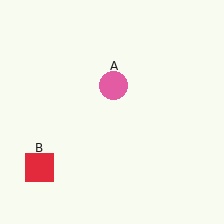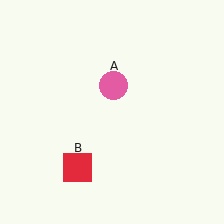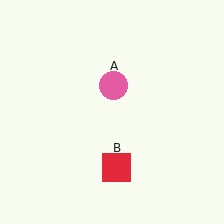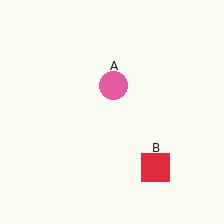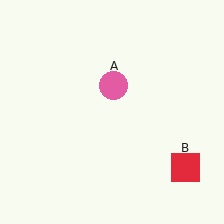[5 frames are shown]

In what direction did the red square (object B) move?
The red square (object B) moved right.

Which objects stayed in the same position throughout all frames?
Pink circle (object A) remained stationary.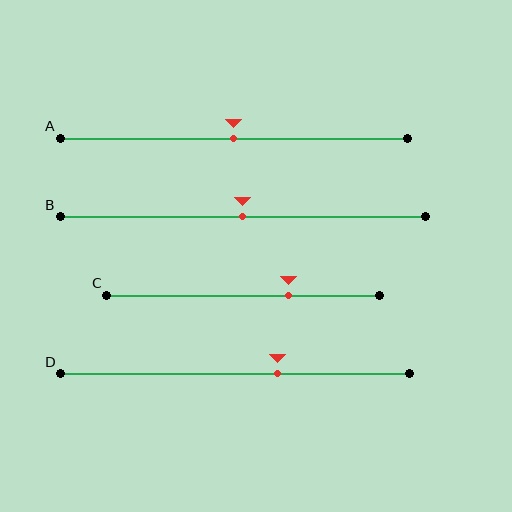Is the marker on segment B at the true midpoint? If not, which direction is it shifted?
Yes, the marker on segment B is at the true midpoint.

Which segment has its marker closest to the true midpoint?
Segment A has its marker closest to the true midpoint.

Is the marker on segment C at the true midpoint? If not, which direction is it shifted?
No, the marker on segment C is shifted to the right by about 17% of the segment length.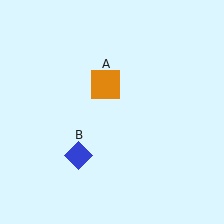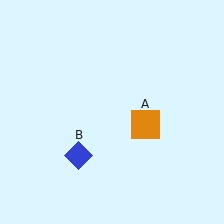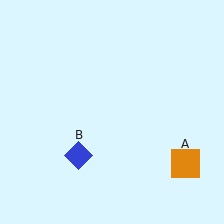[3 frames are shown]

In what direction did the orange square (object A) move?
The orange square (object A) moved down and to the right.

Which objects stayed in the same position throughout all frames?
Blue diamond (object B) remained stationary.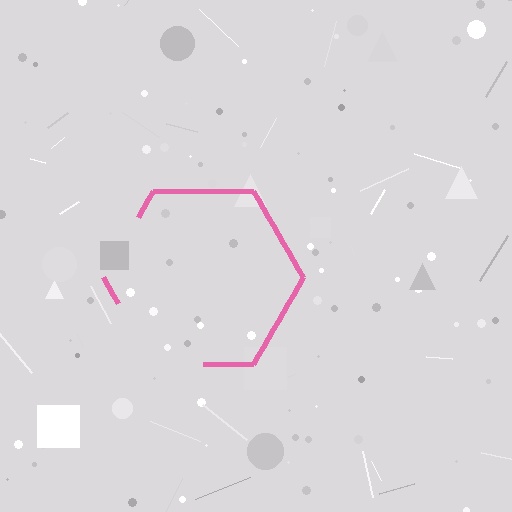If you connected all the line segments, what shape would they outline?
They would outline a hexagon.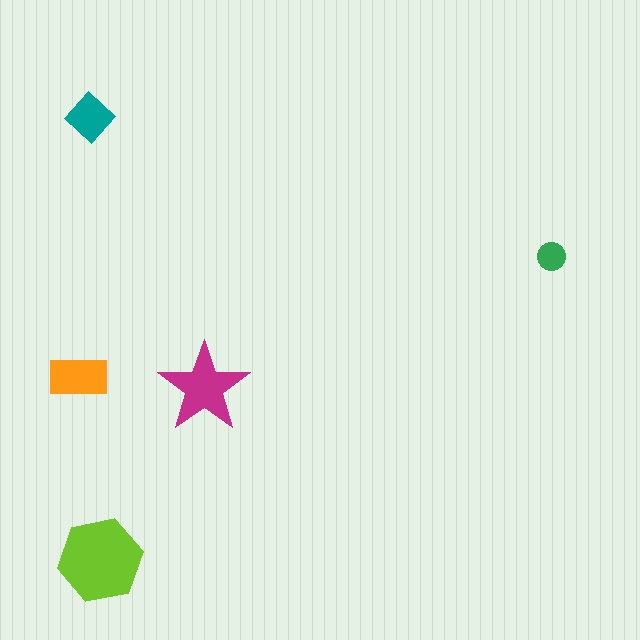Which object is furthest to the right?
The green circle is rightmost.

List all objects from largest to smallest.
The lime hexagon, the magenta star, the orange rectangle, the teal diamond, the green circle.